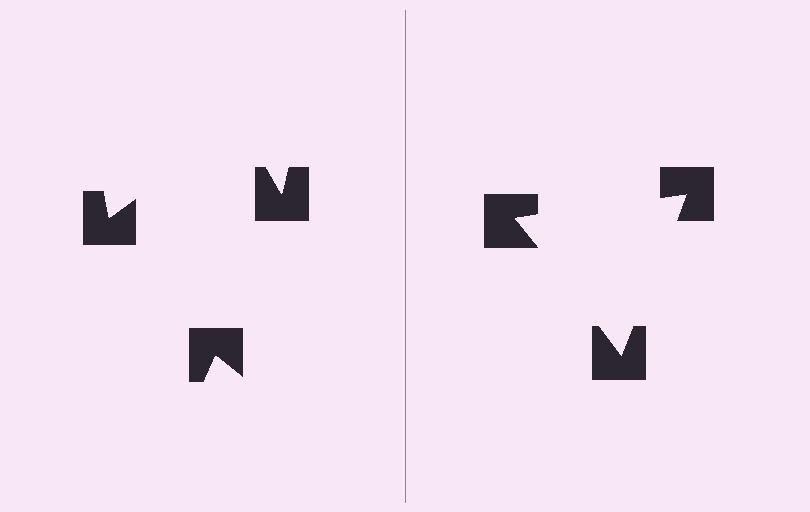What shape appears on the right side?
An illusory triangle.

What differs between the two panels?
The notched squares are positioned identically on both sides; only the wedge orientations differ. On the right they align to a triangle; on the left they are misaligned.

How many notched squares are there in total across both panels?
6 — 3 on each side.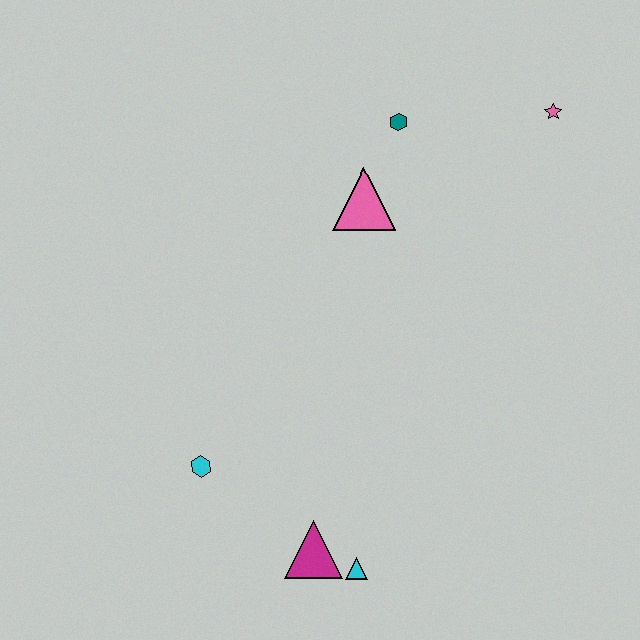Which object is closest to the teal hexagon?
The pink triangle is closest to the teal hexagon.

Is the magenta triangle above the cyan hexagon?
No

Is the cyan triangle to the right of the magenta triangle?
Yes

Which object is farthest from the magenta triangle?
The pink star is farthest from the magenta triangle.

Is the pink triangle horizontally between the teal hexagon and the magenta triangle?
Yes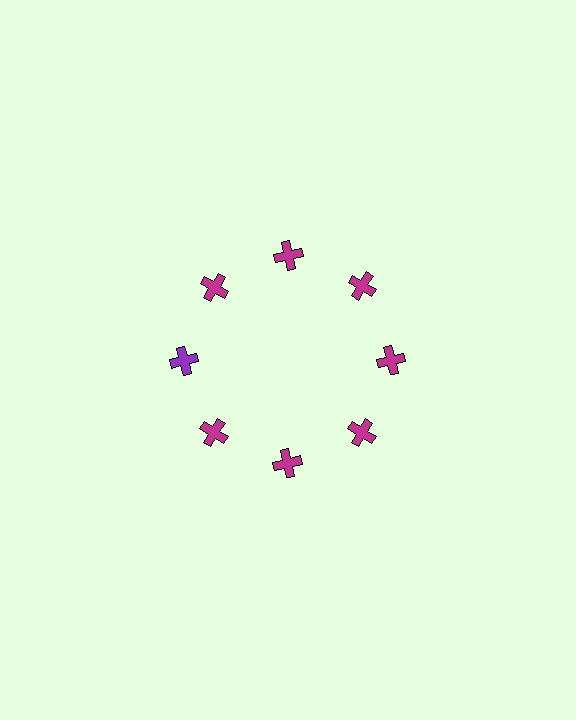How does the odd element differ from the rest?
It has a different color: purple instead of magenta.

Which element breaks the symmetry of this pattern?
The purple cross at roughly the 9 o'clock position breaks the symmetry. All other shapes are magenta crosses.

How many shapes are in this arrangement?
There are 8 shapes arranged in a ring pattern.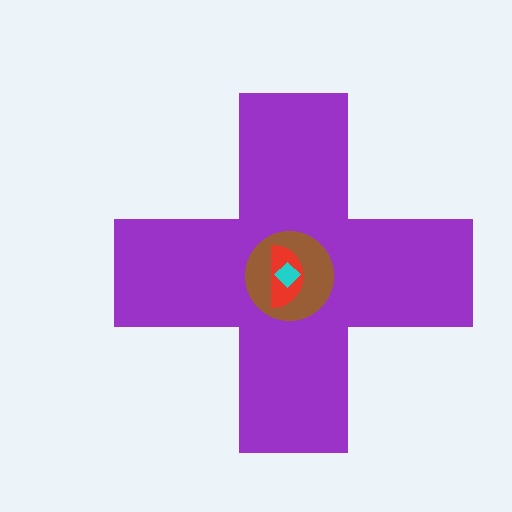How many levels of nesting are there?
4.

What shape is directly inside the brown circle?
The red semicircle.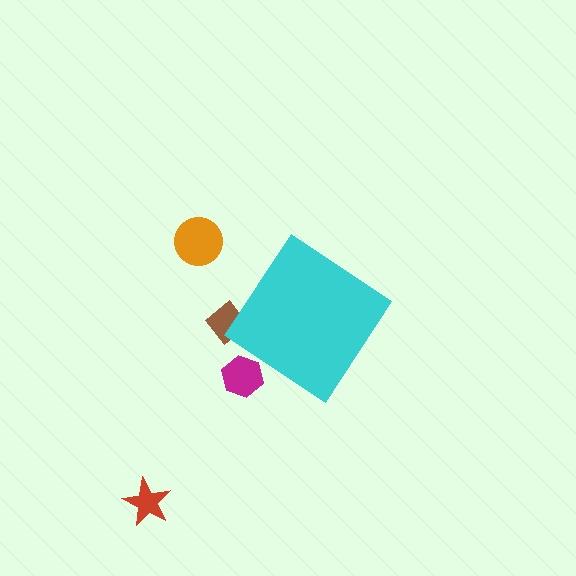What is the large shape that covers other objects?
A cyan diamond.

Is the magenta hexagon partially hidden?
Yes, the magenta hexagon is partially hidden behind the cyan diamond.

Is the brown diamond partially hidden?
Yes, the brown diamond is partially hidden behind the cyan diamond.